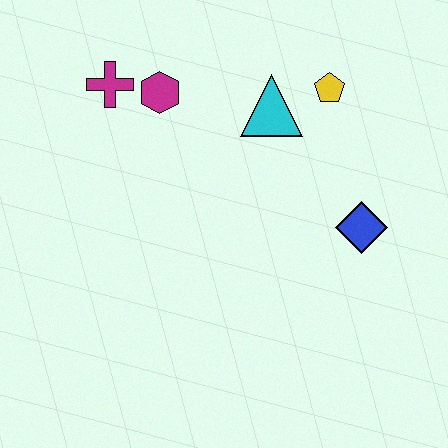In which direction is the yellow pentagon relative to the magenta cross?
The yellow pentagon is to the right of the magenta cross.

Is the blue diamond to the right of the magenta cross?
Yes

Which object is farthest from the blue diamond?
The magenta cross is farthest from the blue diamond.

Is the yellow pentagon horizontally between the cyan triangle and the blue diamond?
Yes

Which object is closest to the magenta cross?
The magenta hexagon is closest to the magenta cross.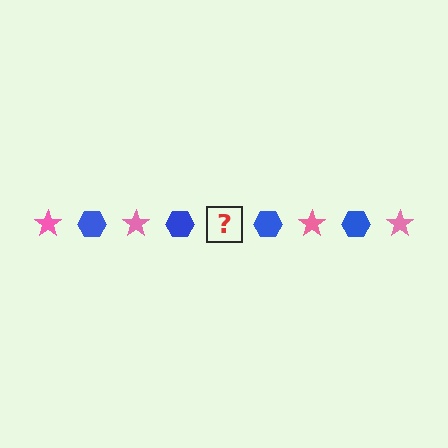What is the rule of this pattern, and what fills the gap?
The rule is that the pattern alternates between pink star and blue hexagon. The gap should be filled with a pink star.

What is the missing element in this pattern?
The missing element is a pink star.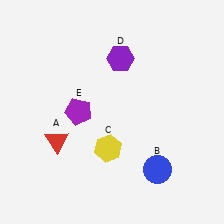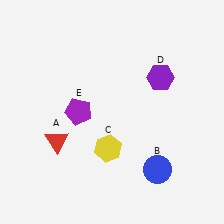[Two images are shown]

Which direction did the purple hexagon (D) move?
The purple hexagon (D) moved right.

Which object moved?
The purple hexagon (D) moved right.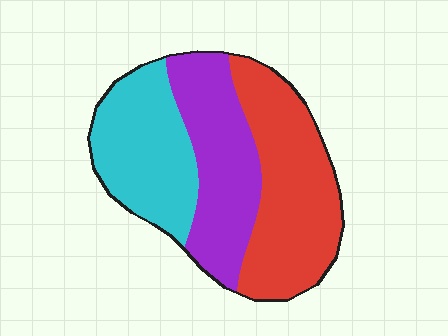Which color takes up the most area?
Red, at roughly 40%.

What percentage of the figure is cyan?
Cyan takes up between a sixth and a third of the figure.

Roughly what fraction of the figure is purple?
Purple takes up about one third (1/3) of the figure.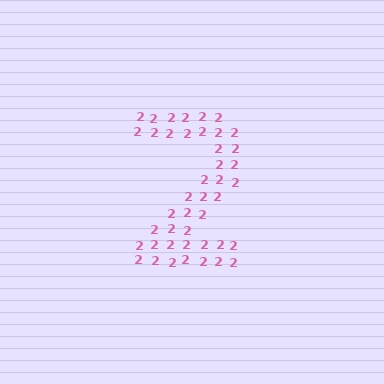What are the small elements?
The small elements are digit 2's.